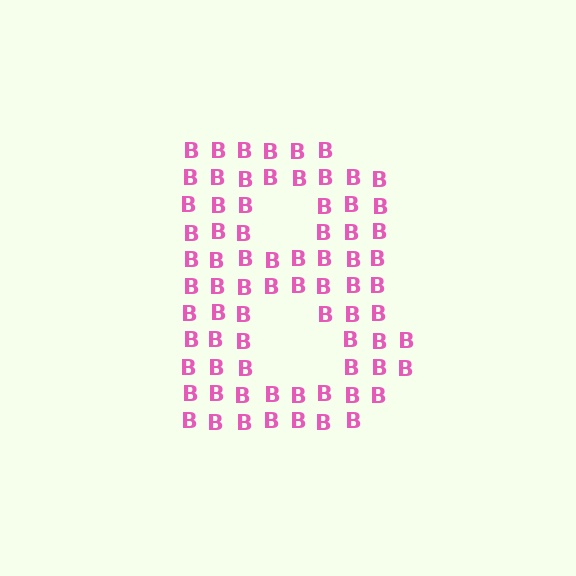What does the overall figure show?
The overall figure shows the letter B.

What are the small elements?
The small elements are letter B's.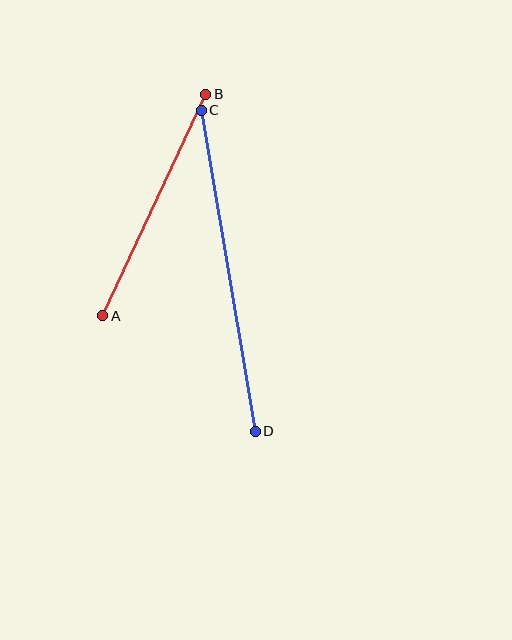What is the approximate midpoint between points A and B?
The midpoint is at approximately (154, 205) pixels.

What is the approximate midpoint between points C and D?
The midpoint is at approximately (228, 271) pixels.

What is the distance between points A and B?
The distance is approximately 244 pixels.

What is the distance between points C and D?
The distance is approximately 326 pixels.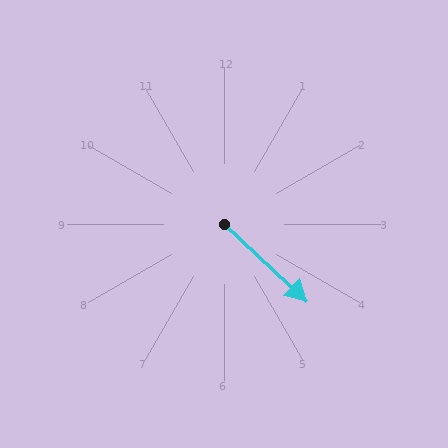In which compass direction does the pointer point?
Southeast.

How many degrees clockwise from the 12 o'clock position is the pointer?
Approximately 133 degrees.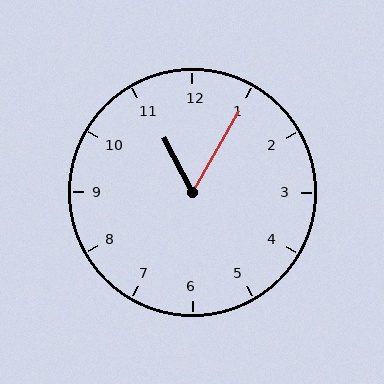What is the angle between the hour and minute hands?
Approximately 58 degrees.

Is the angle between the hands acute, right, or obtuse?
It is acute.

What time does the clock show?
11:05.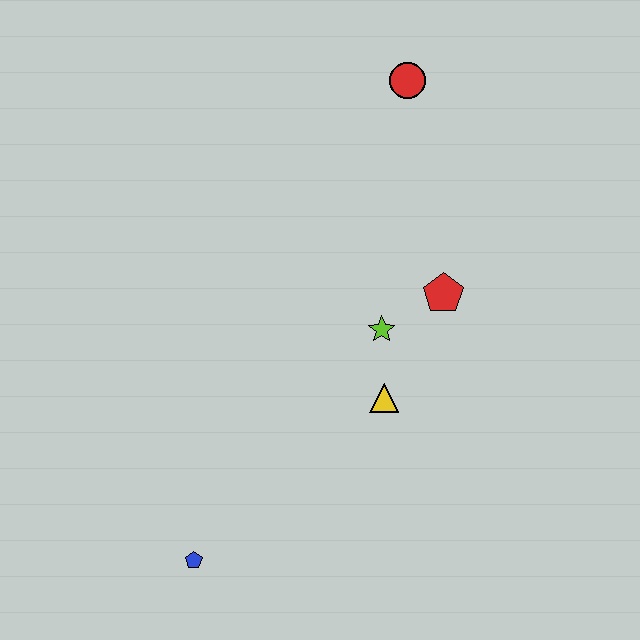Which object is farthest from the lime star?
The blue pentagon is farthest from the lime star.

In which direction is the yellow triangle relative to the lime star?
The yellow triangle is below the lime star.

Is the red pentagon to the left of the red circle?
No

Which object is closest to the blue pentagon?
The yellow triangle is closest to the blue pentagon.